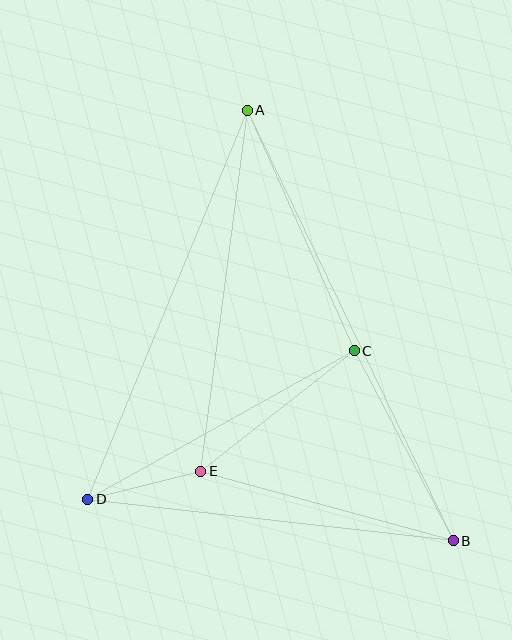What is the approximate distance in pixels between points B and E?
The distance between B and E is approximately 262 pixels.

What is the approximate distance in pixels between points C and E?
The distance between C and E is approximately 195 pixels.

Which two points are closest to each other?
Points D and E are closest to each other.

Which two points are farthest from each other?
Points A and B are farthest from each other.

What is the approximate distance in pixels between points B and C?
The distance between B and C is approximately 215 pixels.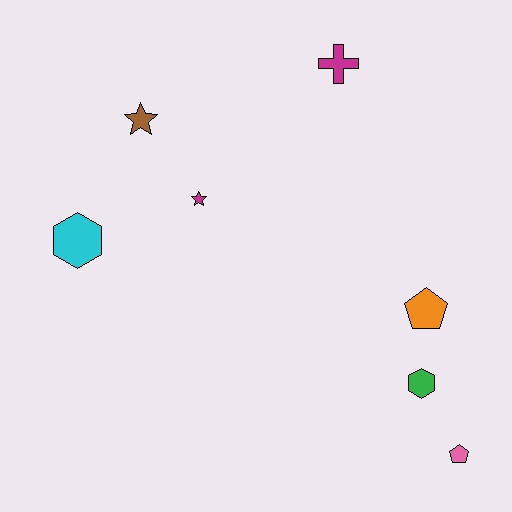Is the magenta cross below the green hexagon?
No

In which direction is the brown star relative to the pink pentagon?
The brown star is above the pink pentagon.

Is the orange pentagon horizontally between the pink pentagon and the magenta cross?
Yes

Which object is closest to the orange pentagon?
The green hexagon is closest to the orange pentagon.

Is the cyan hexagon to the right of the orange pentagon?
No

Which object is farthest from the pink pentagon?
The brown star is farthest from the pink pentagon.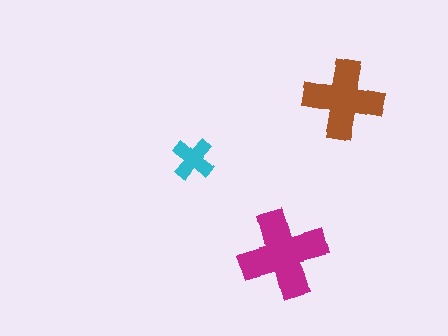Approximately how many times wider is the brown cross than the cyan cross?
About 2 times wider.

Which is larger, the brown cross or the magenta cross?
The magenta one.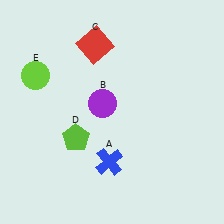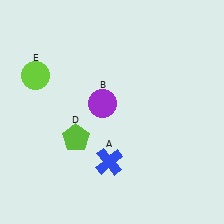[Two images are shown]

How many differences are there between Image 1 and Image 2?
There is 1 difference between the two images.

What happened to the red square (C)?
The red square (C) was removed in Image 2. It was in the top-left area of Image 1.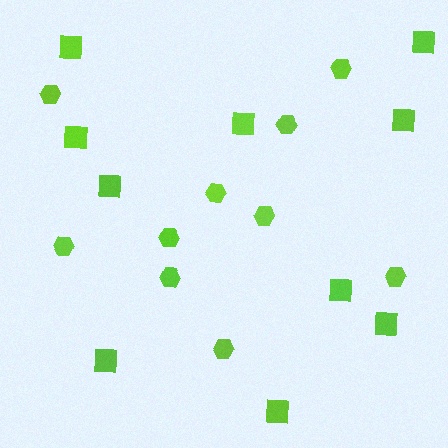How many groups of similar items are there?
There are 2 groups: one group of squares (10) and one group of hexagons (10).